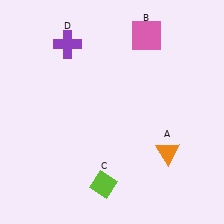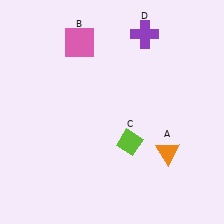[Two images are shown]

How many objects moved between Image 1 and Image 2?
3 objects moved between the two images.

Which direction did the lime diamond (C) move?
The lime diamond (C) moved up.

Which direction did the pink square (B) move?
The pink square (B) moved left.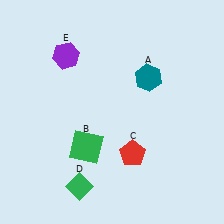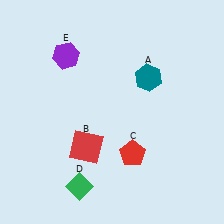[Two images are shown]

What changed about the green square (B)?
In Image 1, B is green. In Image 2, it changed to red.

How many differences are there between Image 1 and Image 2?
There is 1 difference between the two images.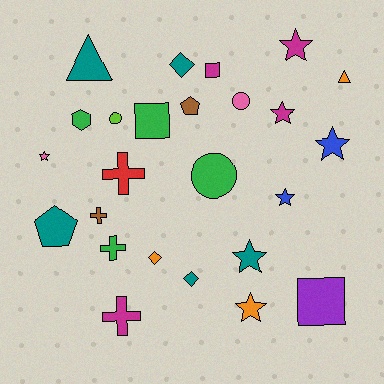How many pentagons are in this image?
There are 2 pentagons.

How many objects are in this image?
There are 25 objects.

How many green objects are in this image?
There are 4 green objects.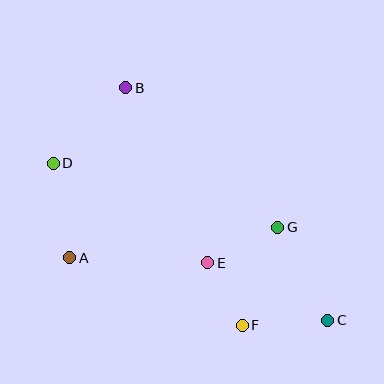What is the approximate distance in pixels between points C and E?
The distance between C and E is approximately 133 pixels.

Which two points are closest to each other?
Points E and F are closest to each other.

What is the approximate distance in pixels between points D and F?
The distance between D and F is approximately 249 pixels.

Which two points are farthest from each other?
Points C and D are farthest from each other.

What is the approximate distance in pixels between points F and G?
The distance between F and G is approximately 104 pixels.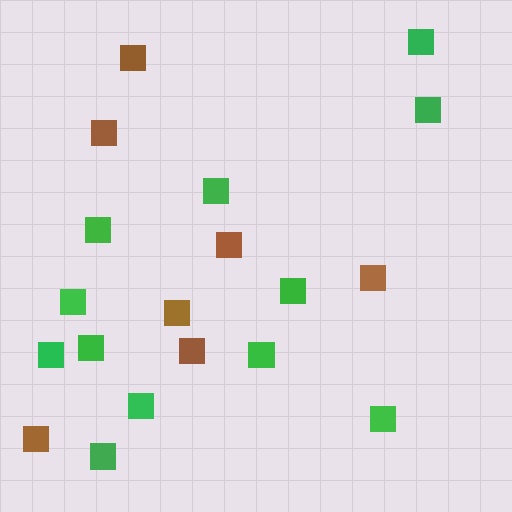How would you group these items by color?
There are 2 groups: one group of green squares (12) and one group of brown squares (7).